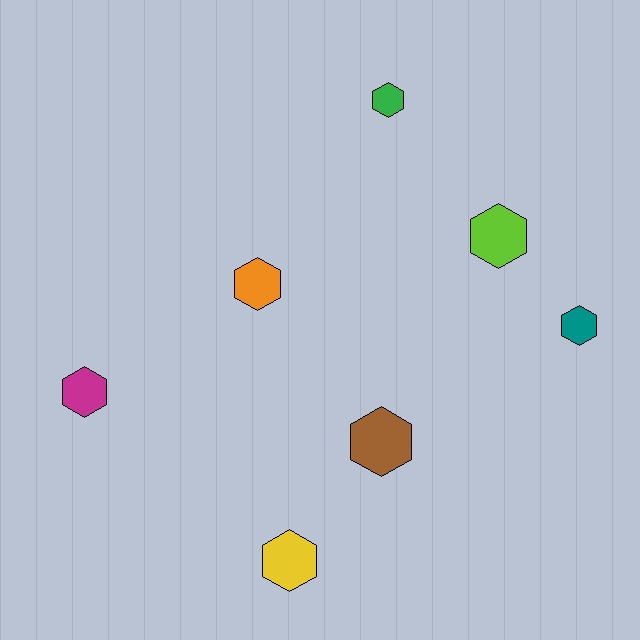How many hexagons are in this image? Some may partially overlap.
There are 7 hexagons.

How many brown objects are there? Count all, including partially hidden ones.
There is 1 brown object.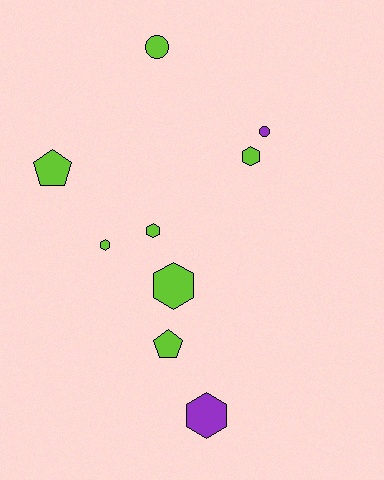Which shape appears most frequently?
Hexagon, with 5 objects.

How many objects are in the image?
There are 9 objects.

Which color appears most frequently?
Lime, with 7 objects.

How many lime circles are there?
There is 1 lime circle.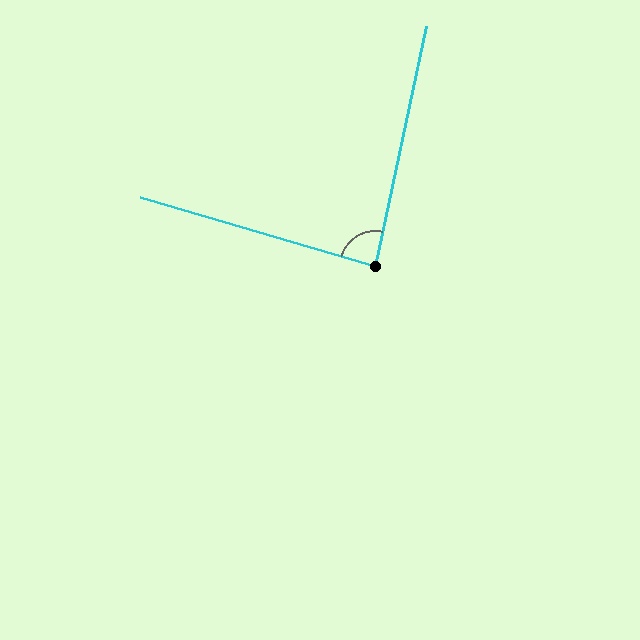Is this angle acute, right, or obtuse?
It is approximately a right angle.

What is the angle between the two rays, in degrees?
Approximately 86 degrees.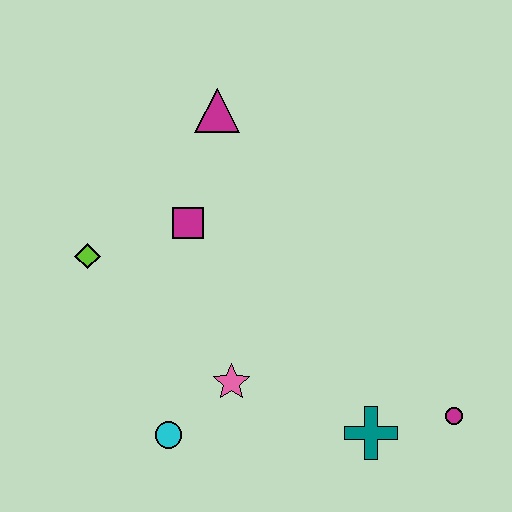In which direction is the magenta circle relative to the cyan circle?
The magenta circle is to the right of the cyan circle.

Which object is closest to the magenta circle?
The teal cross is closest to the magenta circle.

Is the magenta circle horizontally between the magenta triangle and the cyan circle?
No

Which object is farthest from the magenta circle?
The lime diamond is farthest from the magenta circle.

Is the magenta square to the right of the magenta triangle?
No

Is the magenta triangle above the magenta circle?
Yes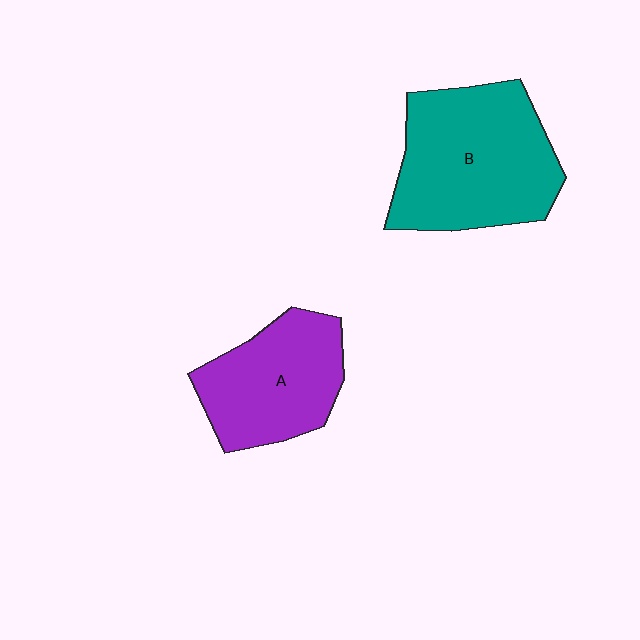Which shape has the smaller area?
Shape A (purple).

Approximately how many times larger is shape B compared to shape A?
Approximately 1.4 times.